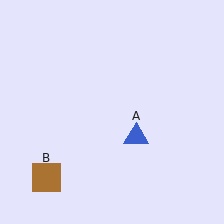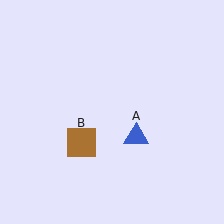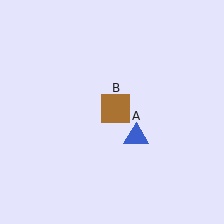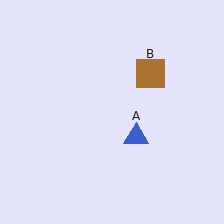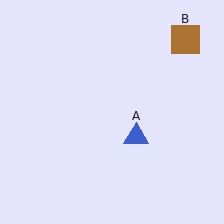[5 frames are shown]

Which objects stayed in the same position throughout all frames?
Blue triangle (object A) remained stationary.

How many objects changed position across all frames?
1 object changed position: brown square (object B).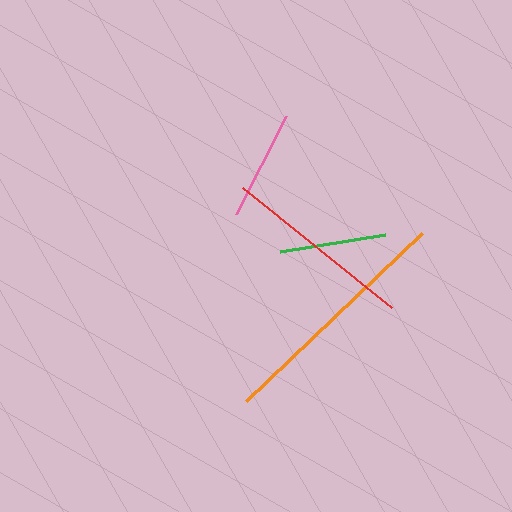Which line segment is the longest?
The orange line is the longest at approximately 243 pixels.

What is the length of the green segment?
The green segment is approximately 107 pixels long.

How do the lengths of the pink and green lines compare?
The pink and green lines are approximately the same length.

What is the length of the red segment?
The red segment is approximately 191 pixels long.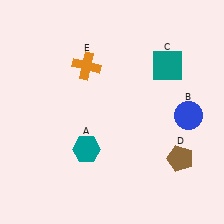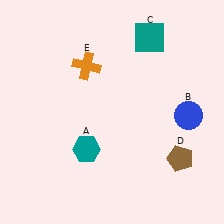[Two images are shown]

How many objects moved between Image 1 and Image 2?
1 object moved between the two images.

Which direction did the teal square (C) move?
The teal square (C) moved up.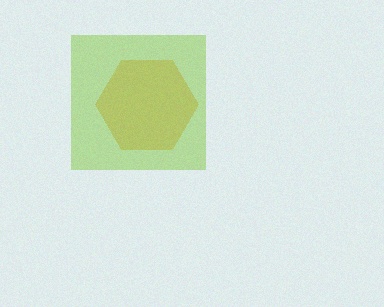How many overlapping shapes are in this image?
There are 2 overlapping shapes in the image.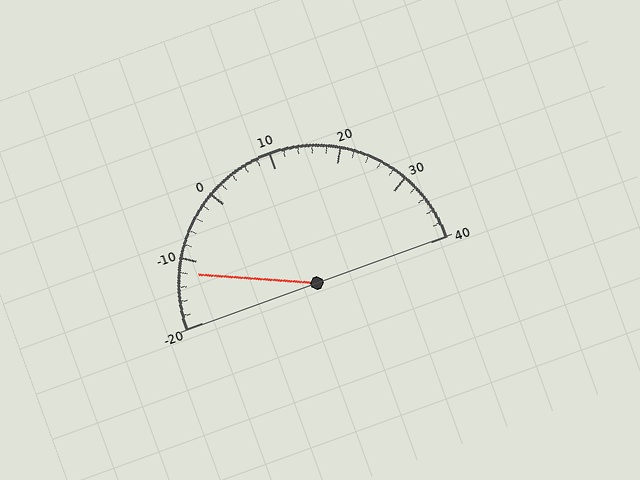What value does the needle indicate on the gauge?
The needle indicates approximately -12.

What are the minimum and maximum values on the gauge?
The gauge ranges from -20 to 40.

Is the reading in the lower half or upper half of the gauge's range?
The reading is in the lower half of the range (-20 to 40).